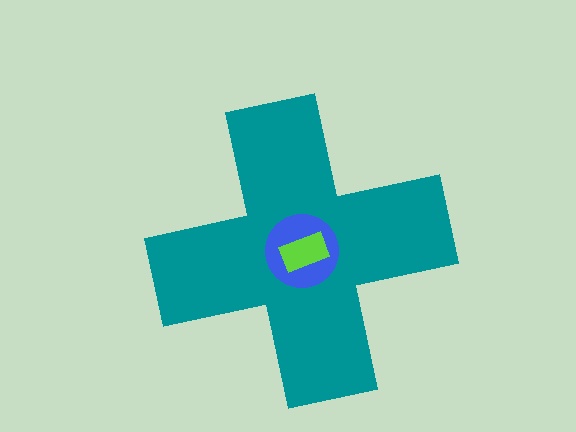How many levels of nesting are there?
3.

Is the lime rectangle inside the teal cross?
Yes.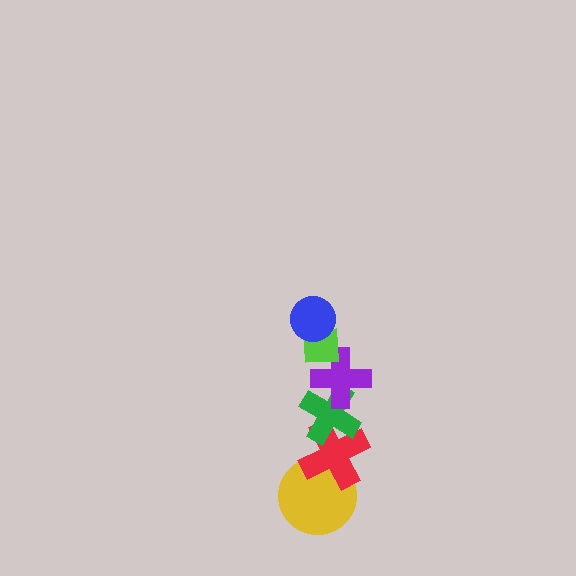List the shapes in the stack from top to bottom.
From top to bottom: the blue circle, the lime square, the purple cross, the green cross, the red cross, the yellow circle.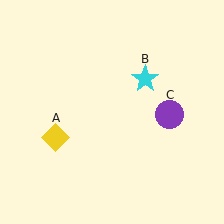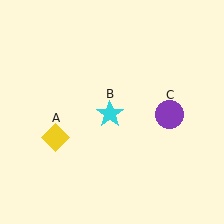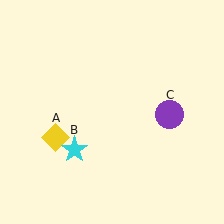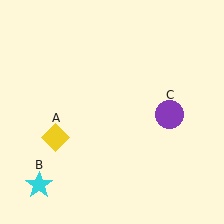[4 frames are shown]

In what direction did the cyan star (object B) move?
The cyan star (object B) moved down and to the left.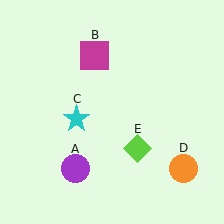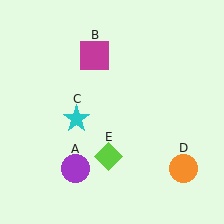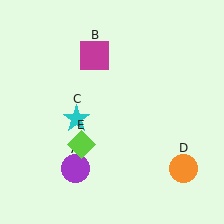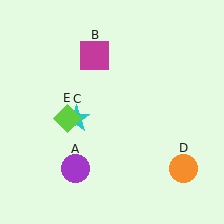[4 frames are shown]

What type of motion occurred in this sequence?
The lime diamond (object E) rotated clockwise around the center of the scene.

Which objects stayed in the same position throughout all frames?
Purple circle (object A) and magenta square (object B) and cyan star (object C) and orange circle (object D) remained stationary.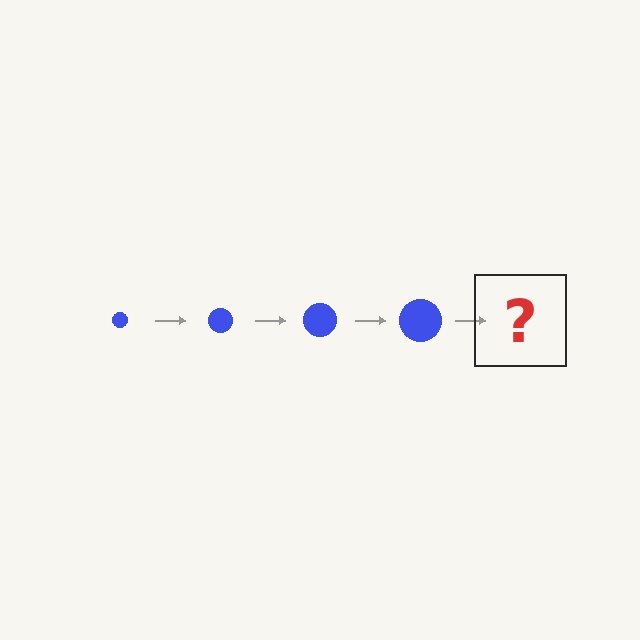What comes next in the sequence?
The next element should be a blue circle, larger than the previous one.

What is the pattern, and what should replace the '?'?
The pattern is that the circle gets progressively larger each step. The '?' should be a blue circle, larger than the previous one.